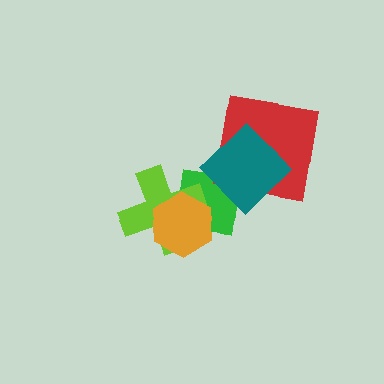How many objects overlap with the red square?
1 object overlaps with the red square.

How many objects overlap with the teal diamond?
2 objects overlap with the teal diamond.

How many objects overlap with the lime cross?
2 objects overlap with the lime cross.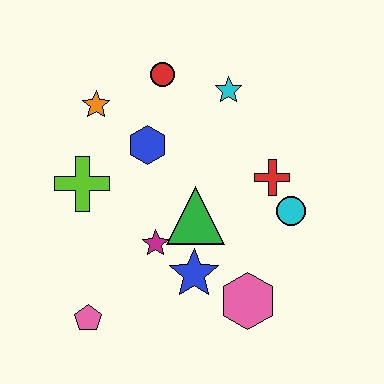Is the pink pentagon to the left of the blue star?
Yes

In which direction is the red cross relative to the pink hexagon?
The red cross is above the pink hexagon.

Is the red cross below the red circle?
Yes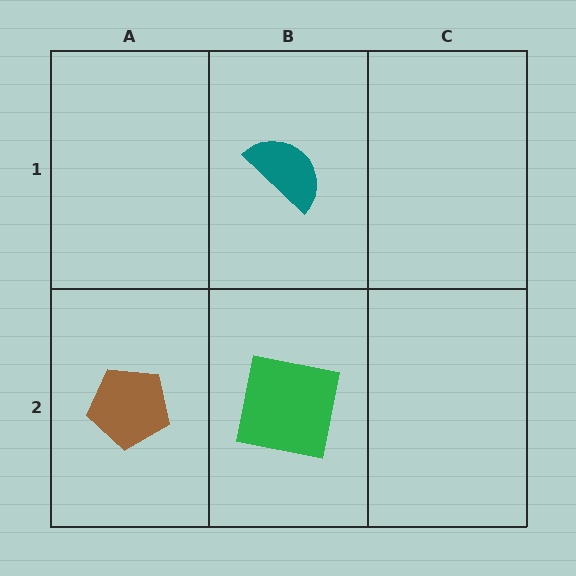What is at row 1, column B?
A teal semicircle.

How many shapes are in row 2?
2 shapes.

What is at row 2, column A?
A brown pentagon.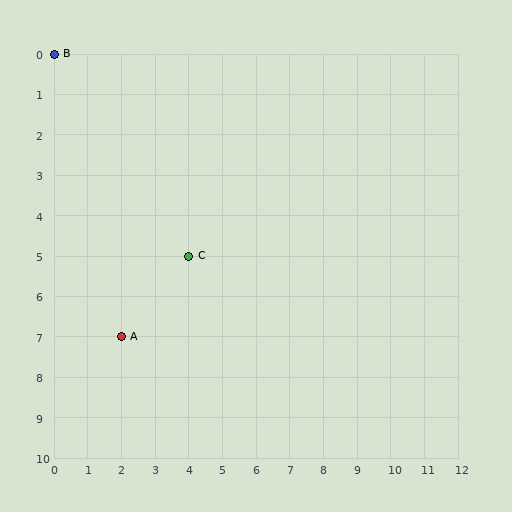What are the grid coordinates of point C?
Point C is at grid coordinates (4, 5).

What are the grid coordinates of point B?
Point B is at grid coordinates (0, 0).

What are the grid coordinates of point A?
Point A is at grid coordinates (2, 7).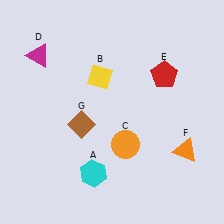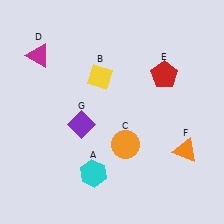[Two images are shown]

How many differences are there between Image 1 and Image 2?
There is 1 difference between the two images.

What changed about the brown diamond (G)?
In Image 1, G is brown. In Image 2, it changed to purple.